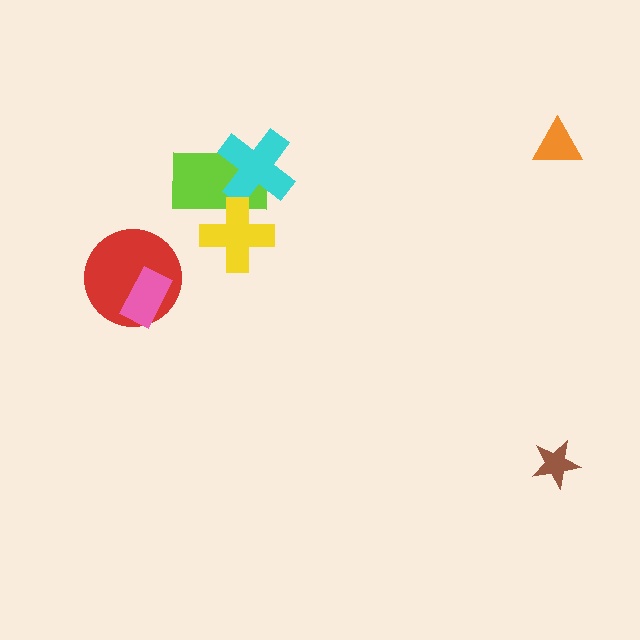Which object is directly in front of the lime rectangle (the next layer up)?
The cyan cross is directly in front of the lime rectangle.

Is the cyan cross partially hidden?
No, no other shape covers it.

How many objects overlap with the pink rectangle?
1 object overlaps with the pink rectangle.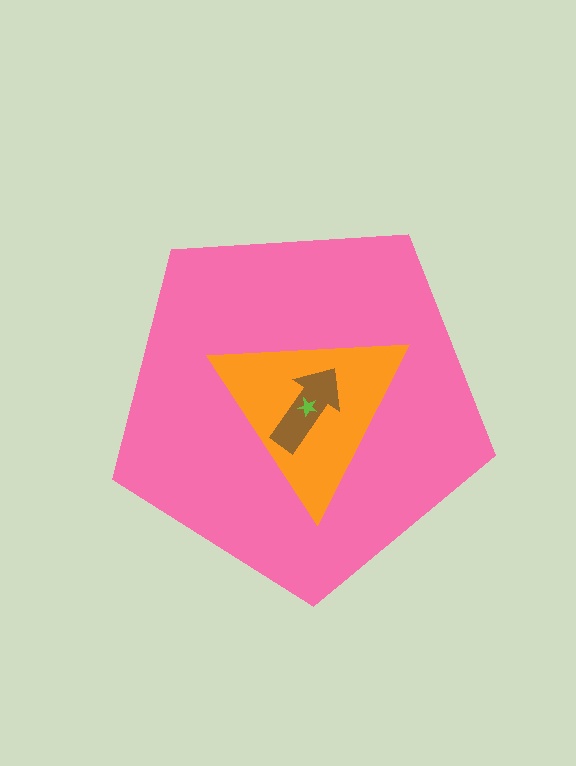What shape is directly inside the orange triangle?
The brown arrow.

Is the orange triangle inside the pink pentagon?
Yes.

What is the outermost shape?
The pink pentagon.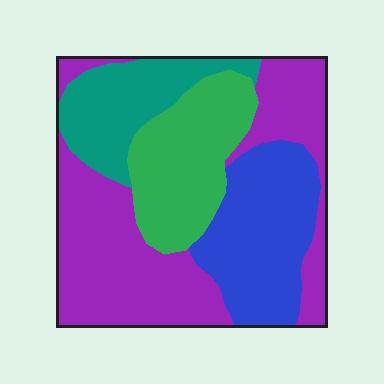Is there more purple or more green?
Purple.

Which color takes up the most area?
Purple, at roughly 40%.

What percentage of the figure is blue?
Blue takes up about one quarter (1/4) of the figure.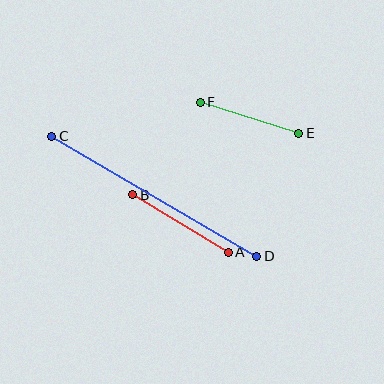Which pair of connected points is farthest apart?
Points C and D are farthest apart.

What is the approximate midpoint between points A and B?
The midpoint is at approximately (180, 224) pixels.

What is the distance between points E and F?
The distance is approximately 103 pixels.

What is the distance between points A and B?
The distance is approximately 111 pixels.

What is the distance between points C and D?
The distance is approximately 238 pixels.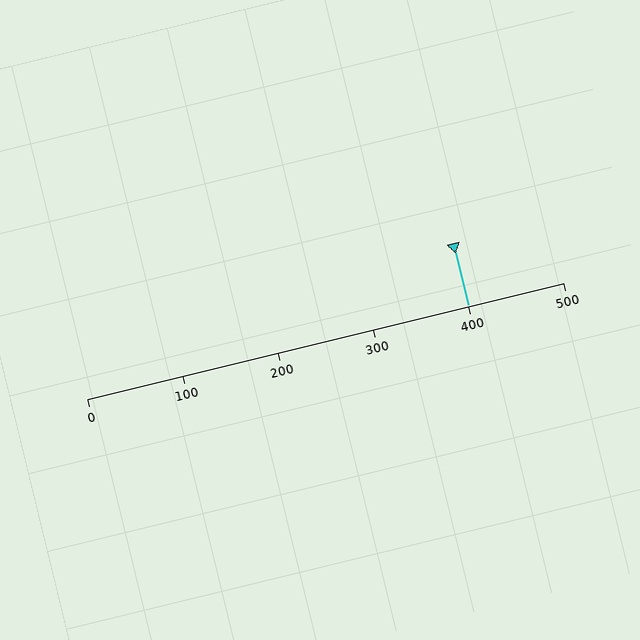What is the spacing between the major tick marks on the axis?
The major ticks are spaced 100 apart.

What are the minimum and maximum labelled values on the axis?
The axis runs from 0 to 500.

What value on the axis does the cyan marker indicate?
The marker indicates approximately 400.